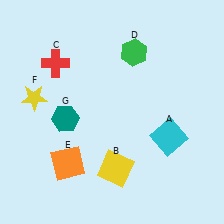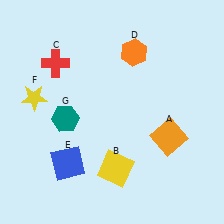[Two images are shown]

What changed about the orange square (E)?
In Image 1, E is orange. In Image 2, it changed to blue.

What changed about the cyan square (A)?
In Image 1, A is cyan. In Image 2, it changed to orange.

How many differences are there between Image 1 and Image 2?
There are 3 differences between the two images.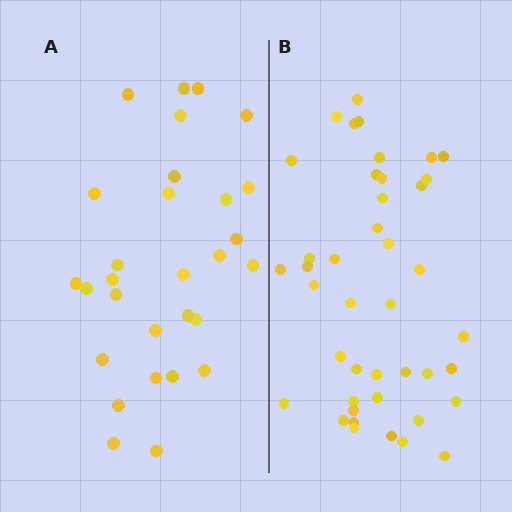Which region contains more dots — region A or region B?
Region B (the right region) has more dots.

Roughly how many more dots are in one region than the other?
Region B has approximately 15 more dots than region A.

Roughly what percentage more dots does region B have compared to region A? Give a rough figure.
About 45% more.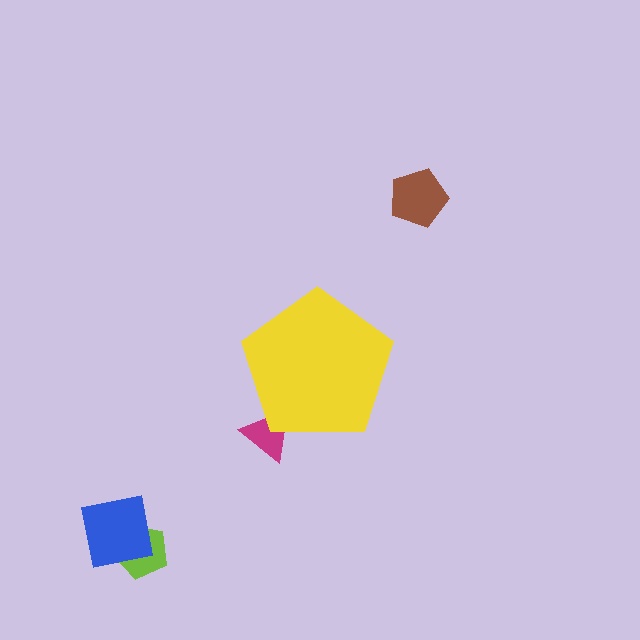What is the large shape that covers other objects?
A yellow pentagon.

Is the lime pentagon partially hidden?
No, the lime pentagon is fully visible.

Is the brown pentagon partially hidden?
No, the brown pentagon is fully visible.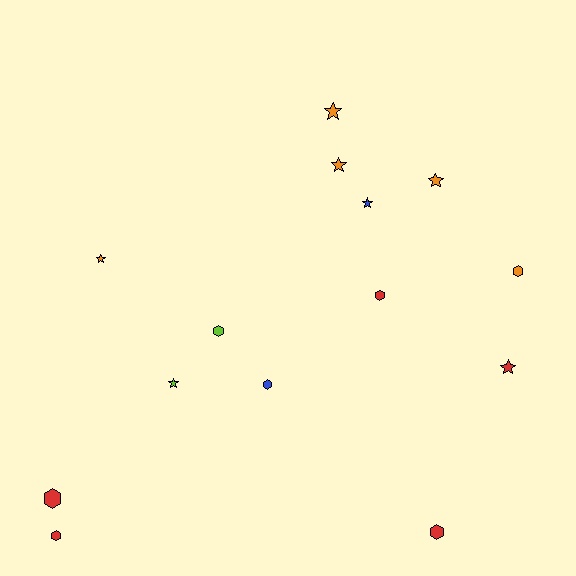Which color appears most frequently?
Orange, with 5 objects.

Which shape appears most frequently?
Hexagon, with 7 objects.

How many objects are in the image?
There are 14 objects.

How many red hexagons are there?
There are 4 red hexagons.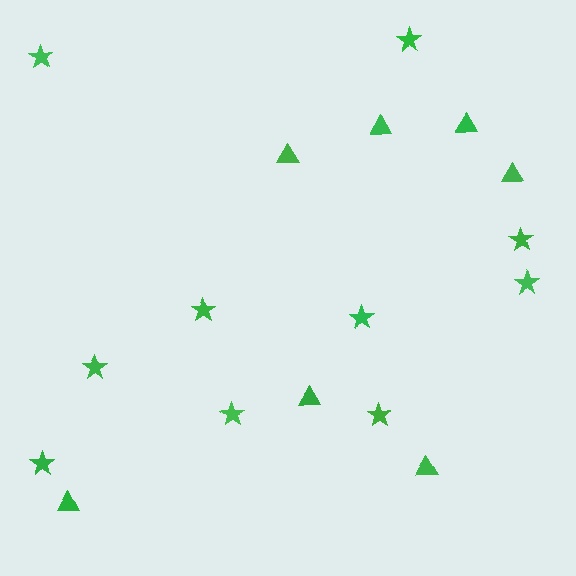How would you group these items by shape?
There are 2 groups: one group of stars (10) and one group of triangles (7).